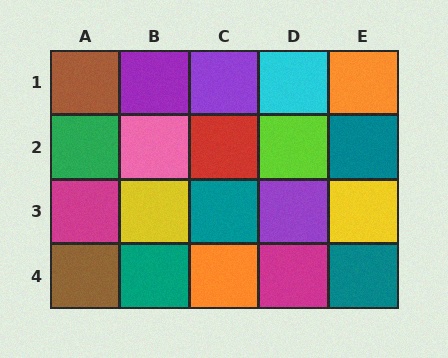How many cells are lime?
1 cell is lime.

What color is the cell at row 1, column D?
Cyan.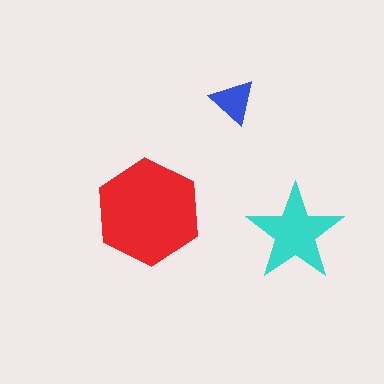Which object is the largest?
The red hexagon.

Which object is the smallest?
The blue triangle.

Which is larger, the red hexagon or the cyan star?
The red hexagon.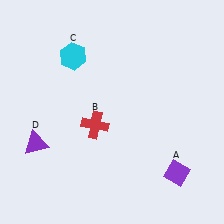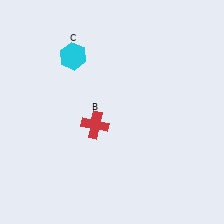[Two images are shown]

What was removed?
The purple triangle (D), the purple diamond (A) were removed in Image 2.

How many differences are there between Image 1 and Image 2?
There are 2 differences between the two images.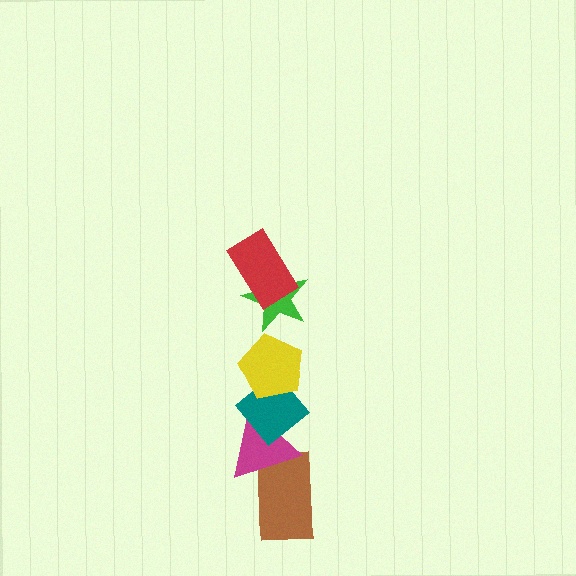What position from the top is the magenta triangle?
The magenta triangle is 5th from the top.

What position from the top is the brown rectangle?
The brown rectangle is 6th from the top.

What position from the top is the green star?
The green star is 2nd from the top.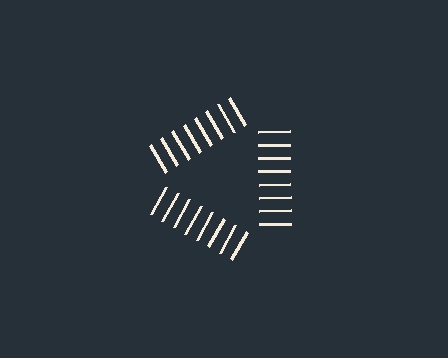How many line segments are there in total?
24 — 8 along each of the 3 edges.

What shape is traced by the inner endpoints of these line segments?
An illusory triangle — the line segments terminate on its edges but no continuous stroke is drawn.